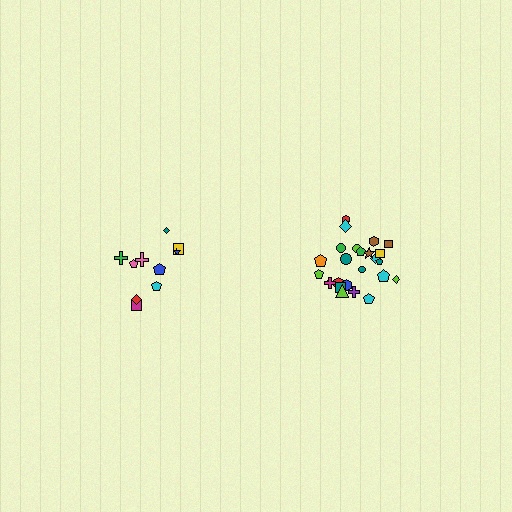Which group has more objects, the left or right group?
The right group.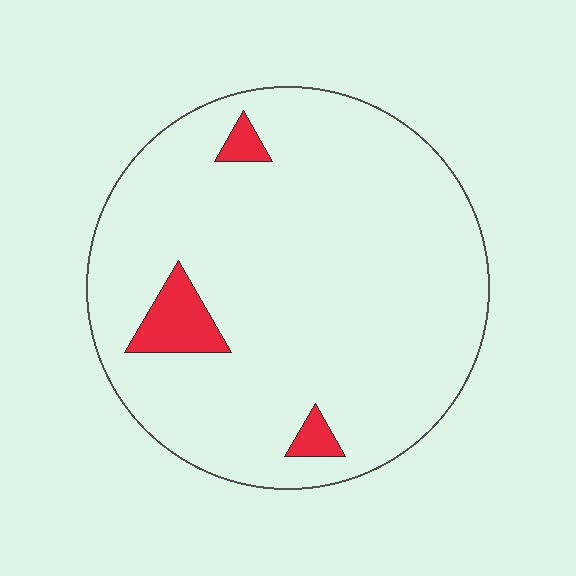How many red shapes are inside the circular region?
3.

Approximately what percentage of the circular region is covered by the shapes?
Approximately 5%.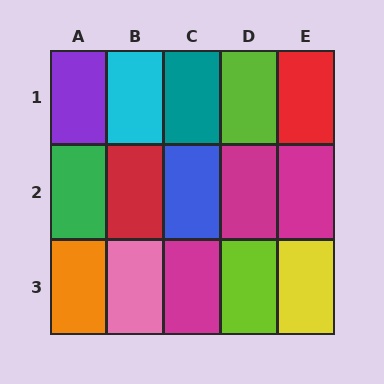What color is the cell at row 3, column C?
Magenta.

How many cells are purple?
1 cell is purple.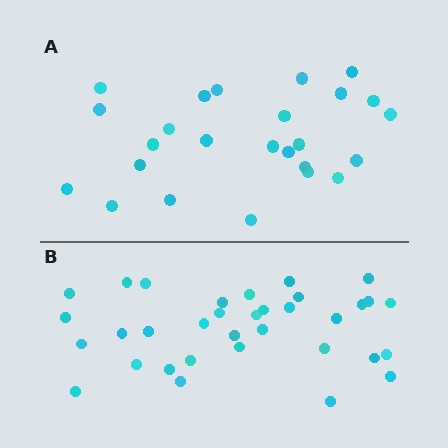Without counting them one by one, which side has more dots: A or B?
Region B (the bottom region) has more dots.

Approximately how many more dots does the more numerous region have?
Region B has roughly 8 or so more dots than region A.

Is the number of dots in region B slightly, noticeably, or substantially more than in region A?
Region B has noticeably more, but not dramatically so. The ratio is roughly 1.4 to 1.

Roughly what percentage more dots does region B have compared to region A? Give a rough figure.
About 35% more.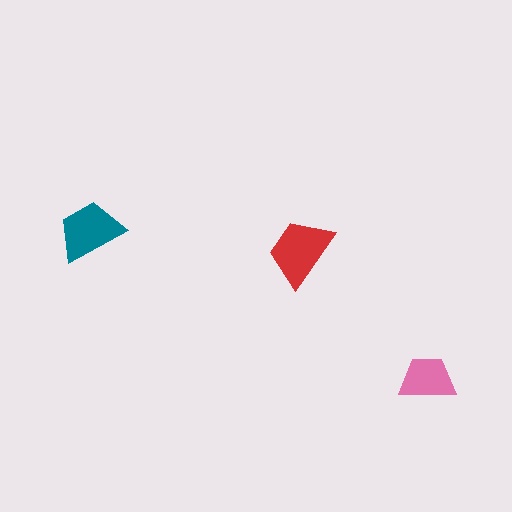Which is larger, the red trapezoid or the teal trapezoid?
The red one.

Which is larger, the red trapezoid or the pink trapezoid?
The red one.